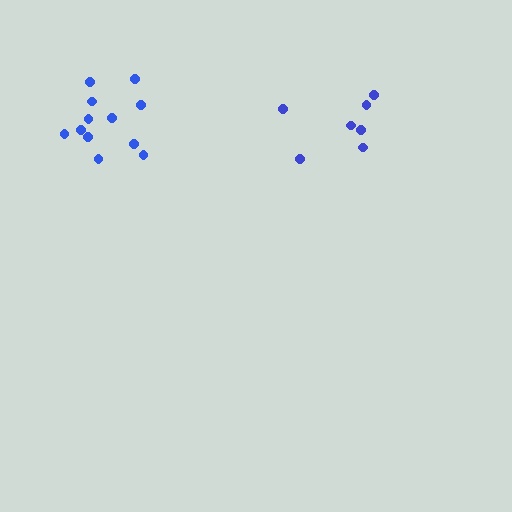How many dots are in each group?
Group 1: 12 dots, Group 2: 7 dots (19 total).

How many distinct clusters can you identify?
There are 2 distinct clusters.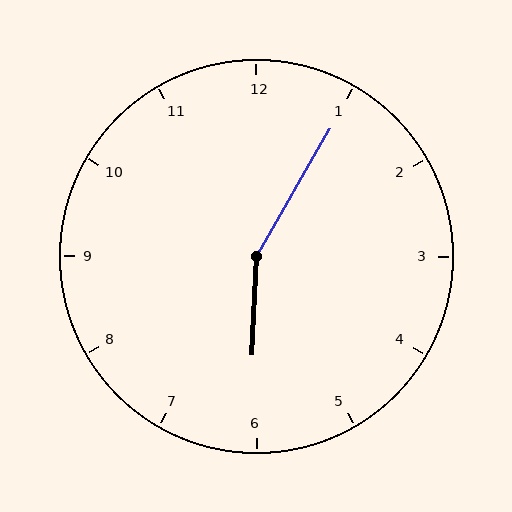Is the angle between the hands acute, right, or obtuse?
It is obtuse.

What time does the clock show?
6:05.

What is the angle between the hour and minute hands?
Approximately 152 degrees.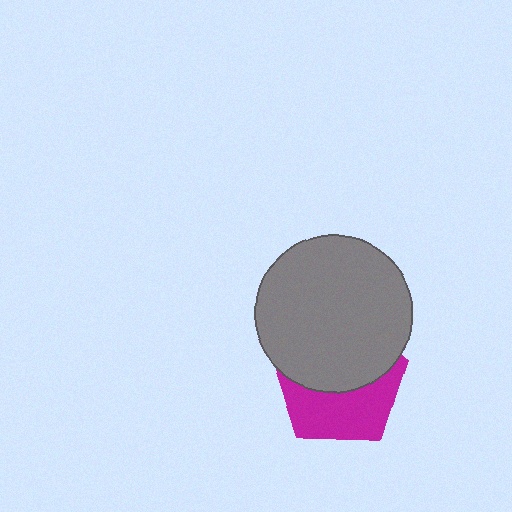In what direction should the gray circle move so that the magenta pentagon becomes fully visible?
The gray circle should move up. That is the shortest direction to clear the overlap and leave the magenta pentagon fully visible.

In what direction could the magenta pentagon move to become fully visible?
The magenta pentagon could move down. That would shift it out from behind the gray circle entirely.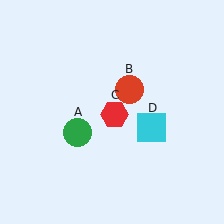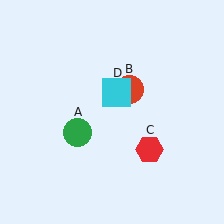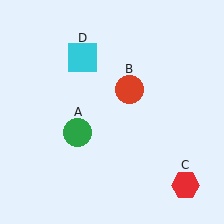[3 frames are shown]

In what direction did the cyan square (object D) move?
The cyan square (object D) moved up and to the left.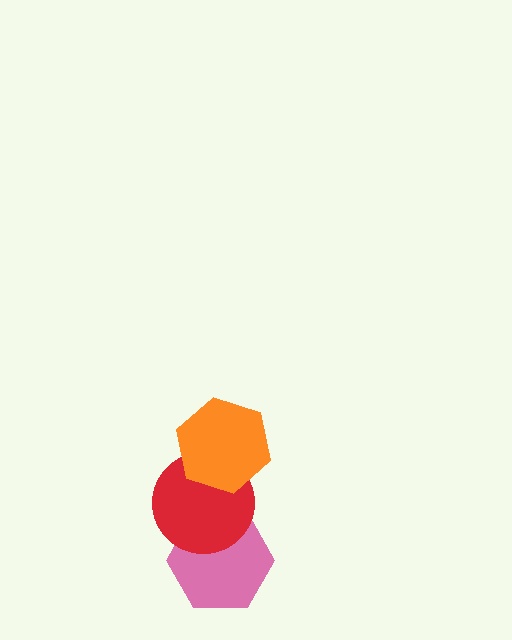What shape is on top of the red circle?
The orange hexagon is on top of the red circle.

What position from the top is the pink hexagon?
The pink hexagon is 3rd from the top.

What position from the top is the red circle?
The red circle is 2nd from the top.